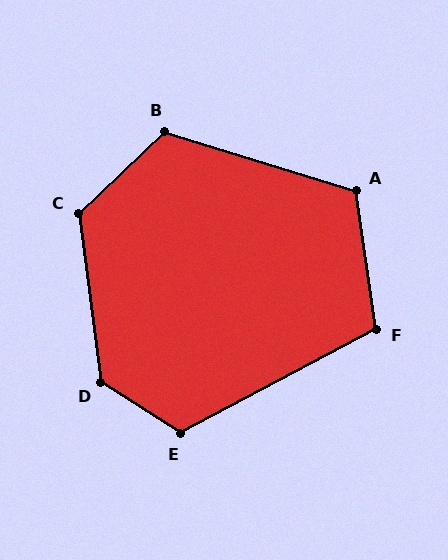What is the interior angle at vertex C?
Approximately 126 degrees (obtuse).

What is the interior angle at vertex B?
Approximately 119 degrees (obtuse).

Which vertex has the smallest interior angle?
F, at approximately 110 degrees.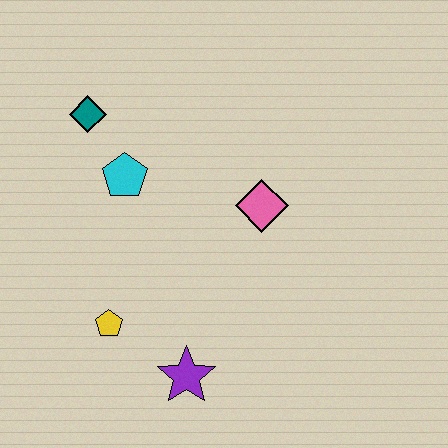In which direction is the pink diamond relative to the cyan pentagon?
The pink diamond is to the right of the cyan pentagon.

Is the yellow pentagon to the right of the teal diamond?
Yes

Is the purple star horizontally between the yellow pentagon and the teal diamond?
No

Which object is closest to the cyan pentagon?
The teal diamond is closest to the cyan pentagon.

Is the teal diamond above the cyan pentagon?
Yes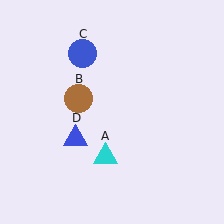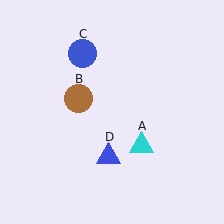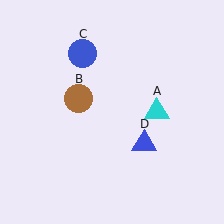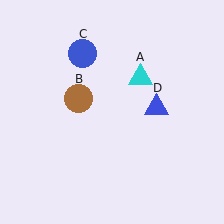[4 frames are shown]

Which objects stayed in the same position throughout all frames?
Brown circle (object B) and blue circle (object C) remained stationary.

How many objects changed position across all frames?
2 objects changed position: cyan triangle (object A), blue triangle (object D).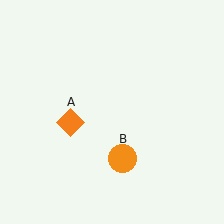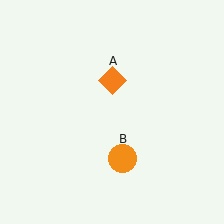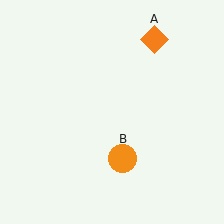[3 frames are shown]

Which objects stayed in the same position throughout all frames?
Orange circle (object B) remained stationary.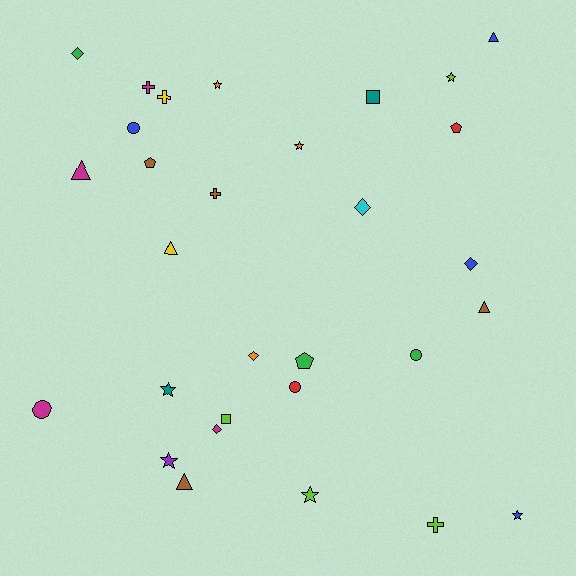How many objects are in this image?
There are 30 objects.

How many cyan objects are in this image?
There is 1 cyan object.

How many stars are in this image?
There are 7 stars.